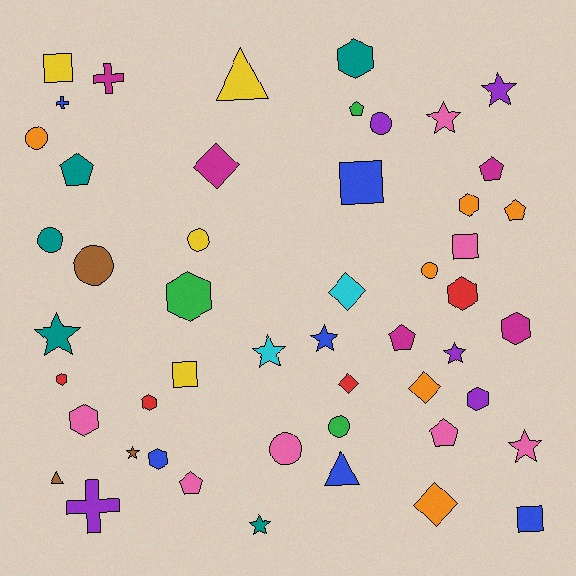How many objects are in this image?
There are 50 objects.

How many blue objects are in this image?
There are 6 blue objects.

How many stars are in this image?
There are 9 stars.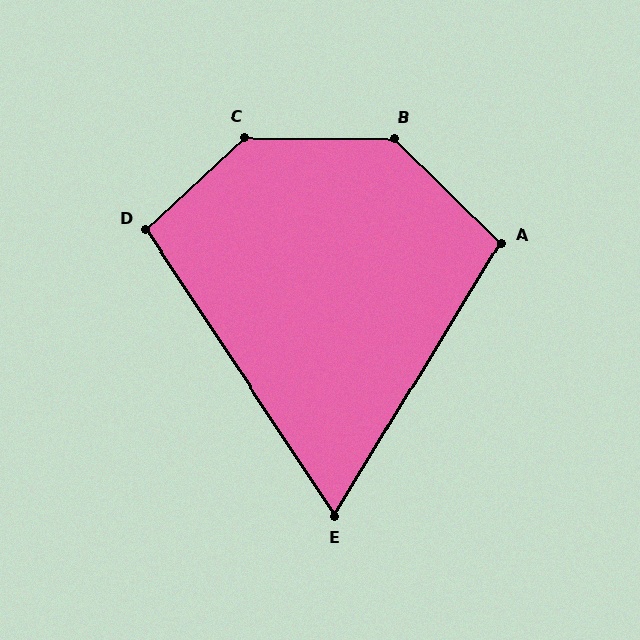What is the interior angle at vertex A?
Approximately 103 degrees (obtuse).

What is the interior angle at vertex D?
Approximately 99 degrees (obtuse).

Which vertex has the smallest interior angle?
E, at approximately 65 degrees.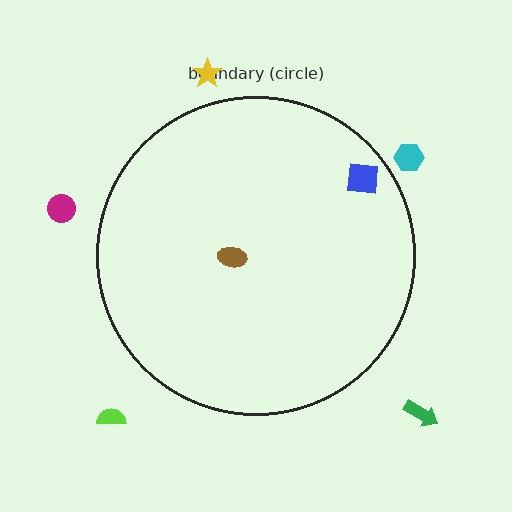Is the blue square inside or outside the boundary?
Inside.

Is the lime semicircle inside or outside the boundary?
Outside.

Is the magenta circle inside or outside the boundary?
Outside.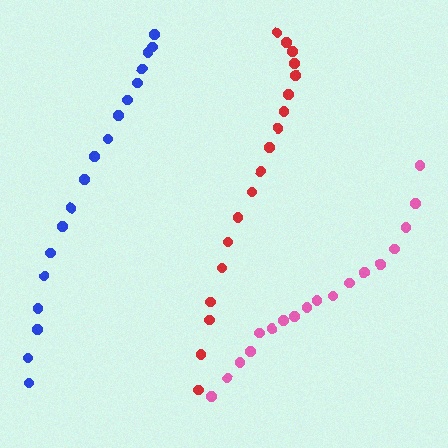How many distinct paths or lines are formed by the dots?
There are 3 distinct paths.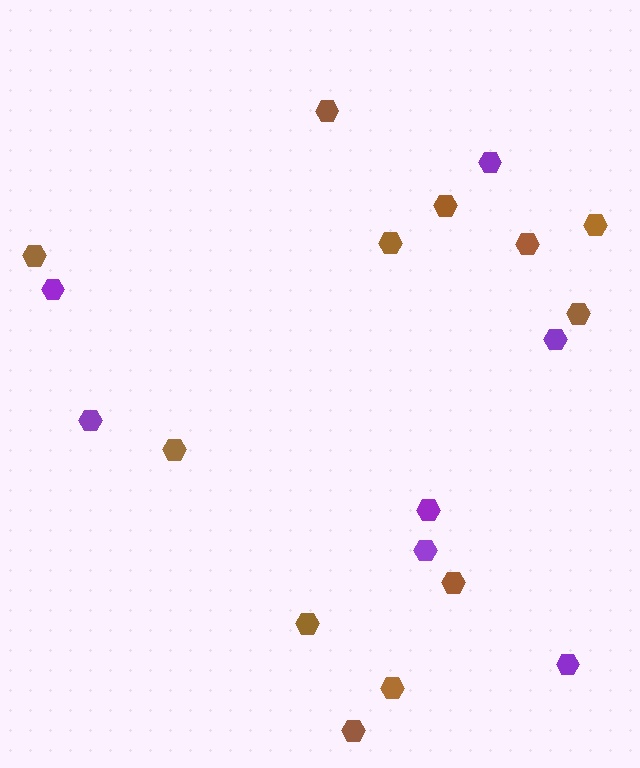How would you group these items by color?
There are 2 groups: one group of purple hexagons (7) and one group of brown hexagons (12).